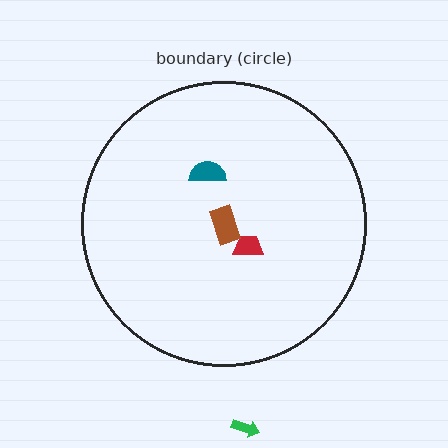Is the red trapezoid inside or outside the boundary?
Inside.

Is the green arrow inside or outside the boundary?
Outside.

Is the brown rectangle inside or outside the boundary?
Inside.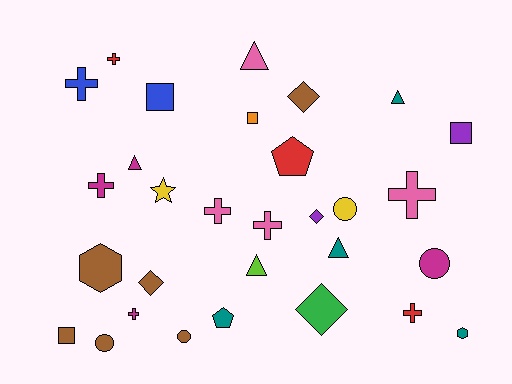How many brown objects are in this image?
There are 6 brown objects.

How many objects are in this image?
There are 30 objects.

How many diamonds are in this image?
There are 4 diamonds.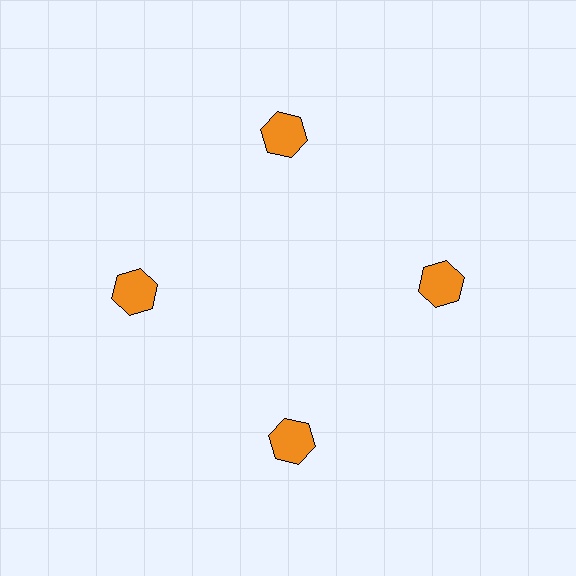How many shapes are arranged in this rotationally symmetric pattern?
There are 4 shapes, arranged in 4 groups of 1.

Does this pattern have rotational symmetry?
Yes, this pattern has 4-fold rotational symmetry. It looks the same after rotating 90 degrees around the center.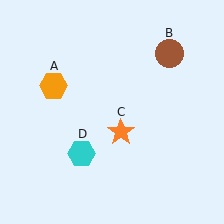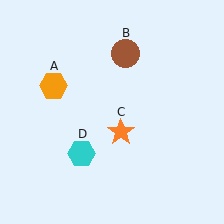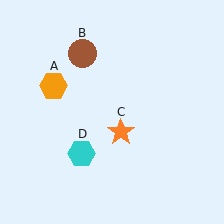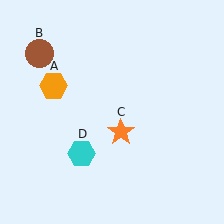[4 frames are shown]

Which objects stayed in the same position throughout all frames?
Orange hexagon (object A) and orange star (object C) and cyan hexagon (object D) remained stationary.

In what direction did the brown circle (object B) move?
The brown circle (object B) moved left.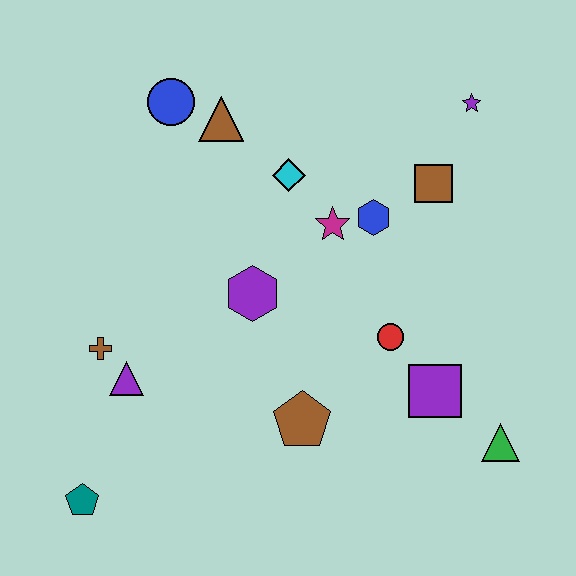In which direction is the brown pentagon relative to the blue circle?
The brown pentagon is below the blue circle.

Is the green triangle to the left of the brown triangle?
No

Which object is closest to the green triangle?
The purple square is closest to the green triangle.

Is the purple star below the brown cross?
No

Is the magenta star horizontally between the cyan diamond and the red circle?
Yes